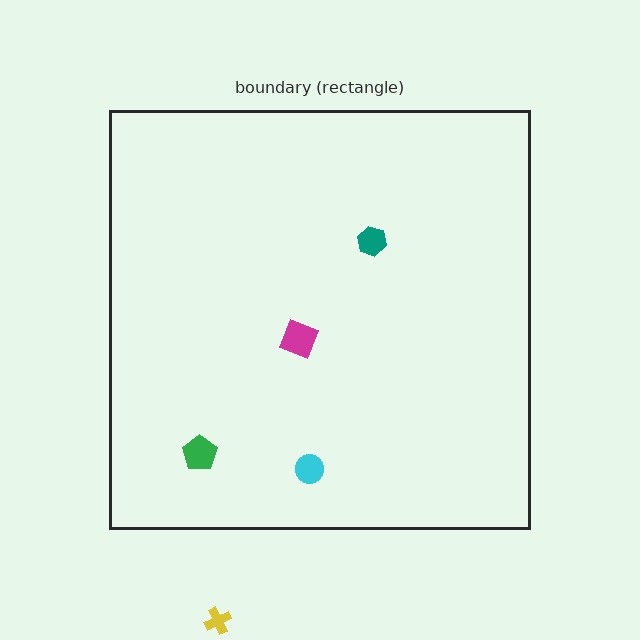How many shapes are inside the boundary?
4 inside, 1 outside.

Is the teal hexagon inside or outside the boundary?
Inside.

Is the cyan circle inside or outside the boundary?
Inside.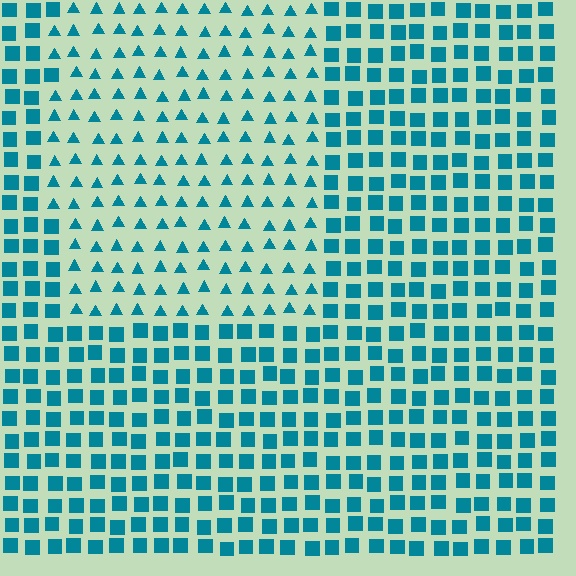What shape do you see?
I see a rectangle.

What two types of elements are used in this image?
The image uses triangles inside the rectangle region and squares outside it.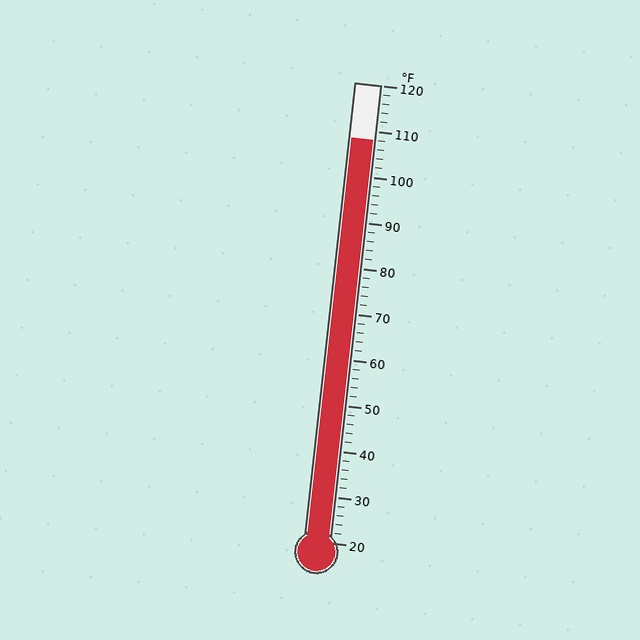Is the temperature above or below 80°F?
The temperature is above 80°F.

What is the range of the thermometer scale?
The thermometer scale ranges from 20°F to 120°F.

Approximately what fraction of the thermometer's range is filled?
The thermometer is filled to approximately 90% of its range.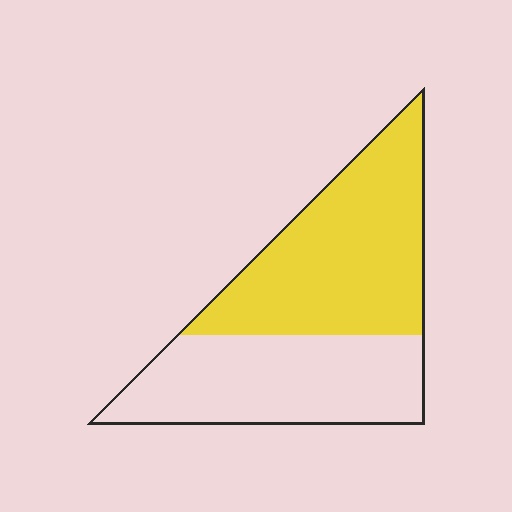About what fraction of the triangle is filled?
About one half (1/2).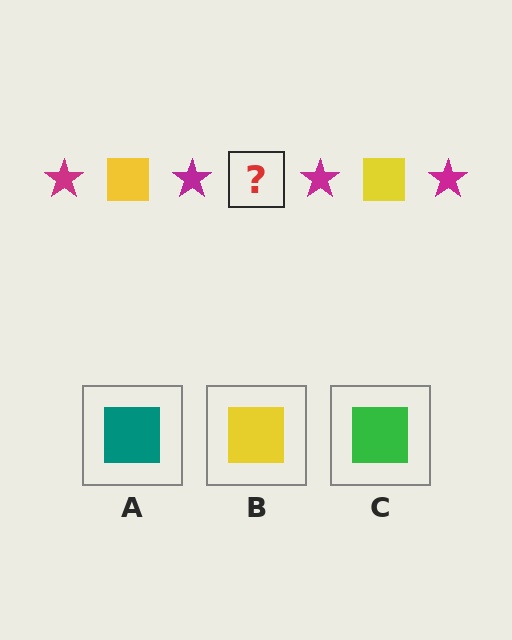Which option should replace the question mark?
Option B.